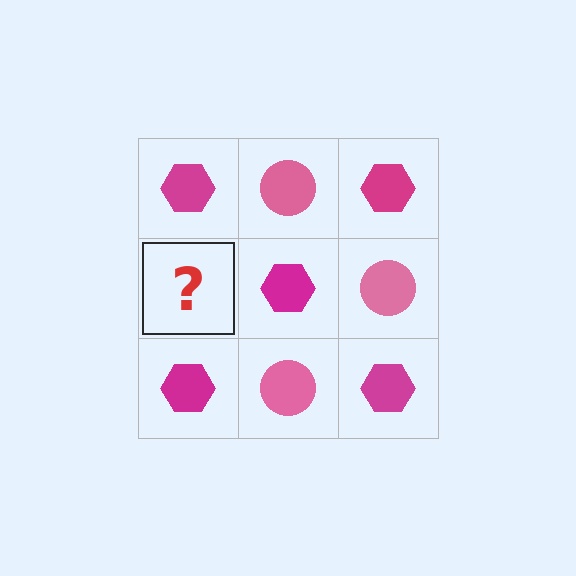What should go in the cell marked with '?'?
The missing cell should contain a pink circle.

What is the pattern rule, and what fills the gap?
The rule is that it alternates magenta hexagon and pink circle in a checkerboard pattern. The gap should be filled with a pink circle.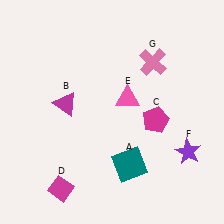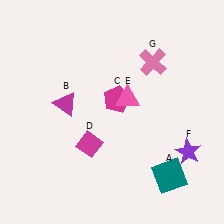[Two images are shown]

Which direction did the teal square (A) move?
The teal square (A) moved right.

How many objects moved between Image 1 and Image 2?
3 objects moved between the two images.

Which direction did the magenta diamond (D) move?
The magenta diamond (D) moved up.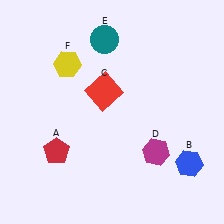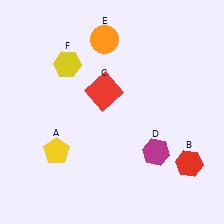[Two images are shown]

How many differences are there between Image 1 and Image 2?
There are 3 differences between the two images.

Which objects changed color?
A changed from red to yellow. B changed from blue to red. E changed from teal to orange.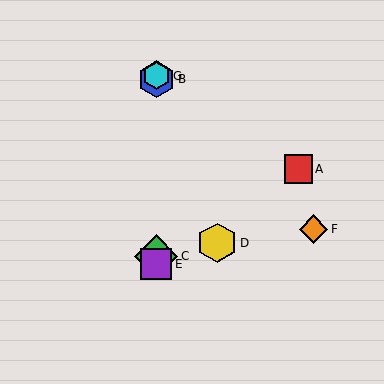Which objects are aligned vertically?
Objects B, C, E, G are aligned vertically.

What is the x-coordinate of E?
Object E is at x≈156.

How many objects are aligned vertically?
4 objects (B, C, E, G) are aligned vertically.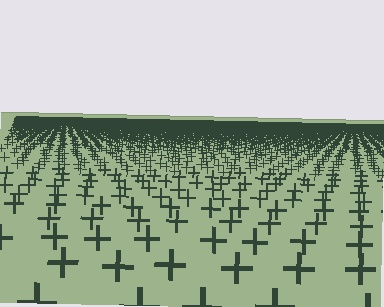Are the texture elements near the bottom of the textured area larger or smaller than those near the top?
Larger. Near the bottom, elements are closer to the viewer and appear at a bigger on-screen size.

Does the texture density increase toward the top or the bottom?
Density increases toward the top.